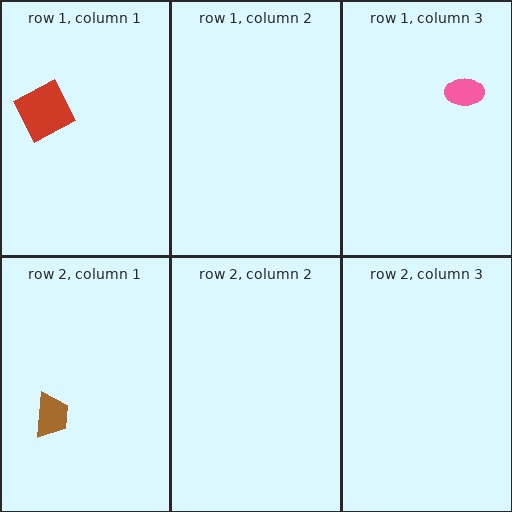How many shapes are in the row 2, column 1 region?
1.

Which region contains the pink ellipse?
The row 1, column 3 region.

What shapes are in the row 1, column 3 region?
The pink ellipse.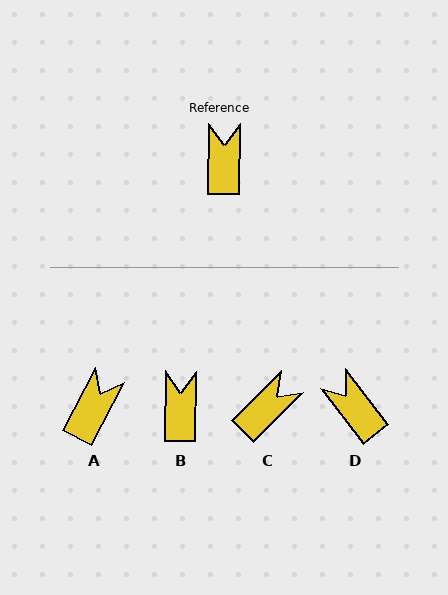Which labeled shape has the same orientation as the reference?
B.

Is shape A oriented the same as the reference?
No, it is off by about 27 degrees.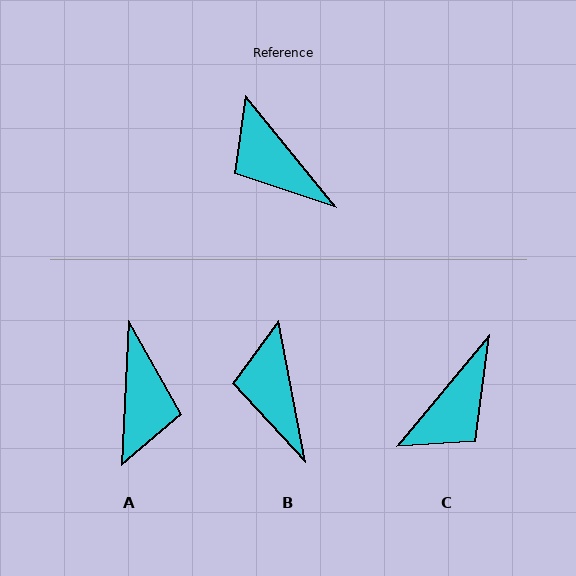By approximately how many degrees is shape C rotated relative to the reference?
Approximately 101 degrees counter-clockwise.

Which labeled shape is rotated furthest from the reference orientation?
A, about 138 degrees away.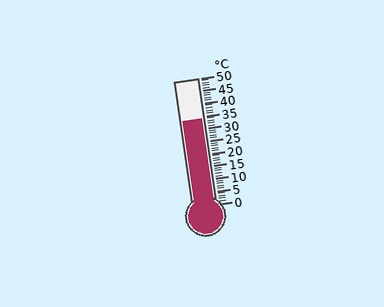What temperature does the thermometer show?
The thermometer shows approximately 34°C.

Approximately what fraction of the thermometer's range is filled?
The thermometer is filled to approximately 70% of its range.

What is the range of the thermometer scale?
The thermometer scale ranges from 0°C to 50°C.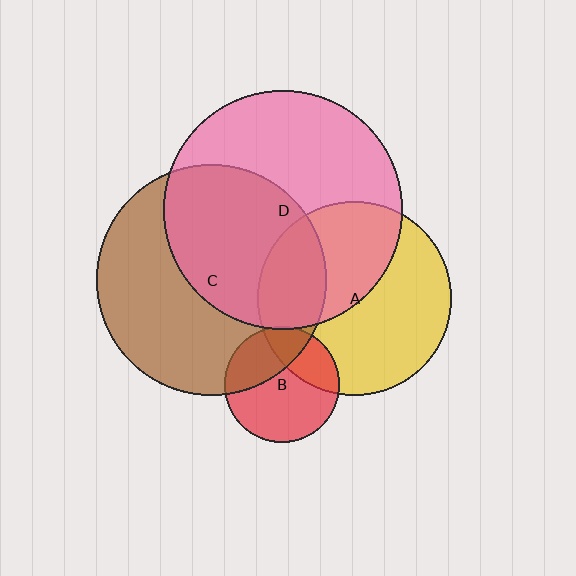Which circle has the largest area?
Circle D (pink).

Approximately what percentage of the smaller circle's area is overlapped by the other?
Approximately 25%.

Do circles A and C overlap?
Yes.